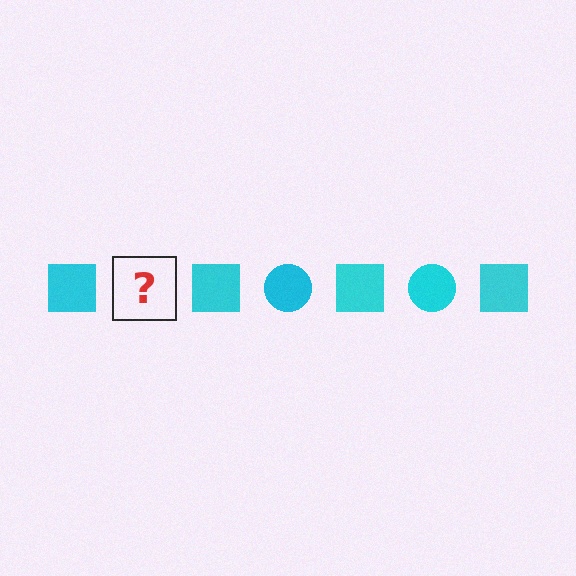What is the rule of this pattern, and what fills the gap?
The rule is that the pattern cycles through square, circle shapes in cyan. The gap should be filled with a cyan circle.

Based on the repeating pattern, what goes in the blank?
The blank should be a cyan circle.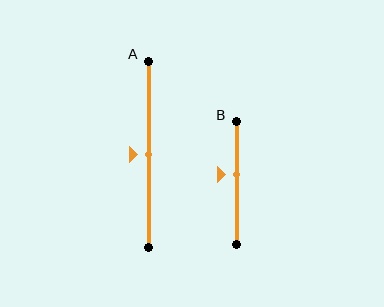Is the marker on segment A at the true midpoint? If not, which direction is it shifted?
Yes, the marker on segment A is at the true midpoint.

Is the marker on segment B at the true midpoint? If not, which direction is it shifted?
No, the marker on segment B is shifted upward by about 7% of the segment length.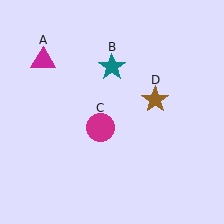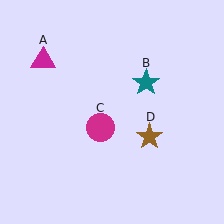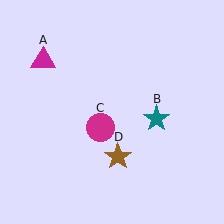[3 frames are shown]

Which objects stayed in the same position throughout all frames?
Magenta triangle (object A) and magenta circle (object C) remained stationary.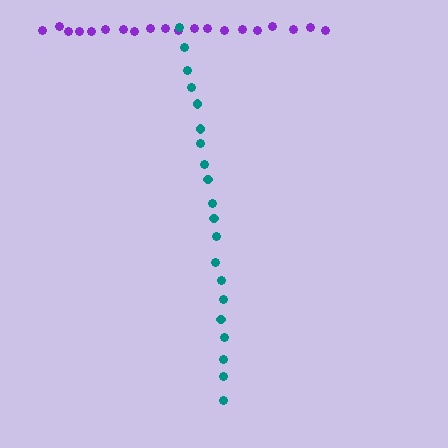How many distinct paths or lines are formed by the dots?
There are 2 distinct paths.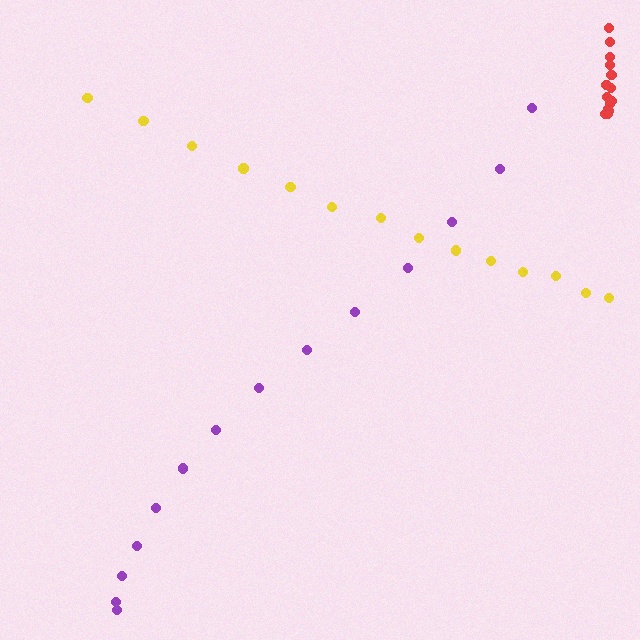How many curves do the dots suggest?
There are 3 distinct paths.